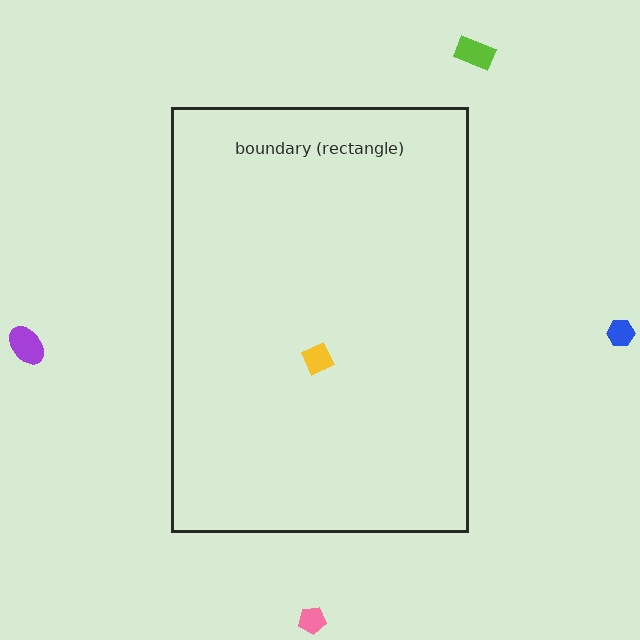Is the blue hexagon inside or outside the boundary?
Outside.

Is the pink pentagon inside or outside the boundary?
Outside.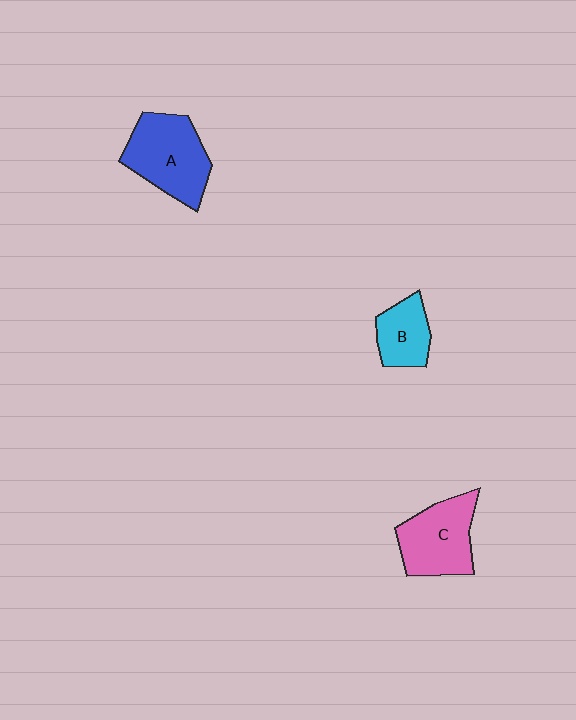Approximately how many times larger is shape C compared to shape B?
Approximately 1.6 times.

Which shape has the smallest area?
Shape B (cyan).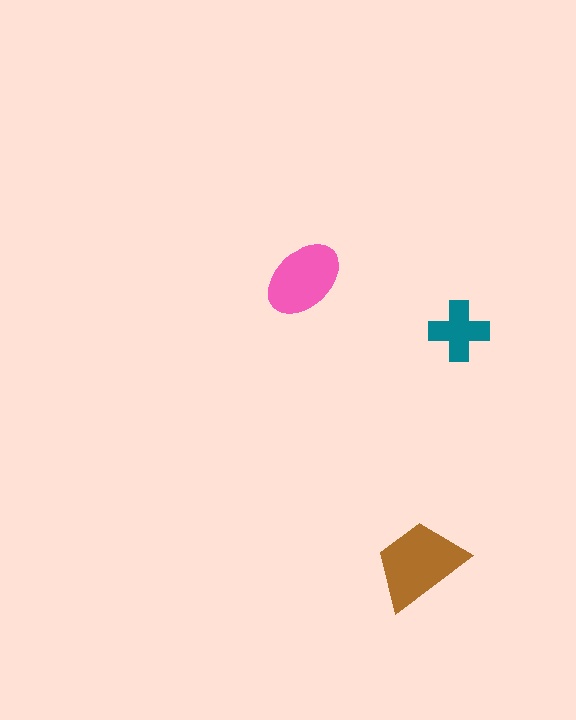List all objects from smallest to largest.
The teal cross, the pink ellipse, the brown trapezoid.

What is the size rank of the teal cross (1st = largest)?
3rd.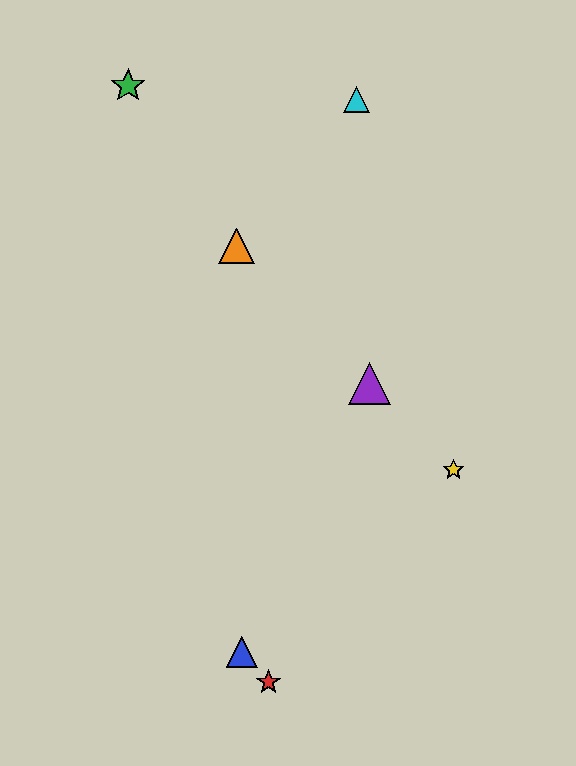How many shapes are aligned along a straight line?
3 shapes (the yellow star, the purple triangle, the orange triangle) are aligned along a straight line.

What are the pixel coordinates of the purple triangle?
The purple triangle is at (369, 383).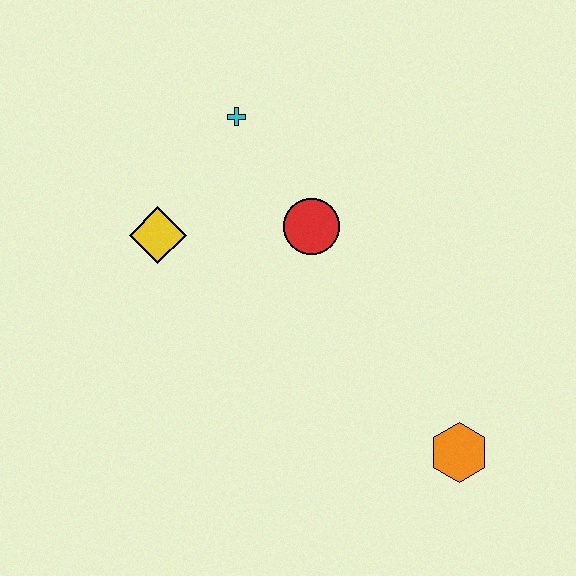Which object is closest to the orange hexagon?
The red circle is closest to the orange hexagon.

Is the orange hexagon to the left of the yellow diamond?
No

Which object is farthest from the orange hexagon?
The cyan cross is farthest from the orange hexagon.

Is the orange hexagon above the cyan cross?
No